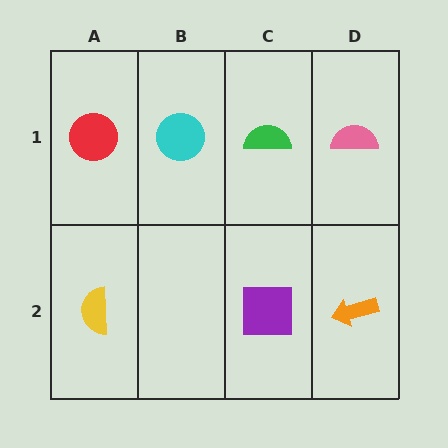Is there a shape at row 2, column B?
No, that cell is empty.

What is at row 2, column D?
An orange arrow.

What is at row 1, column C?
A green semicircle.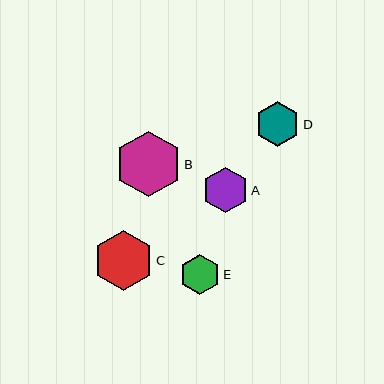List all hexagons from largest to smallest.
From largest to smallest: B, C, A, D, E.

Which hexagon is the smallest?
Hexagon E is the smallest with a size of approximately 40 pixels.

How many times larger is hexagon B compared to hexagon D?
Hexagon B is approximately 1.5 times the size of hexagon D.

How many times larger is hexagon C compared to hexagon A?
Hexagon C is approximately 1.3 times the size of hexagon A.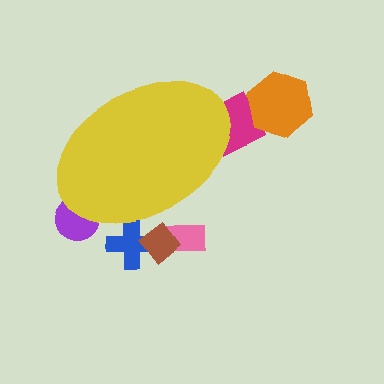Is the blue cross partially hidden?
Yes, the blue cross is partially hidden behind the yellow ellipse.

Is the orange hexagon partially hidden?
No, the orange hexagon is fully visible.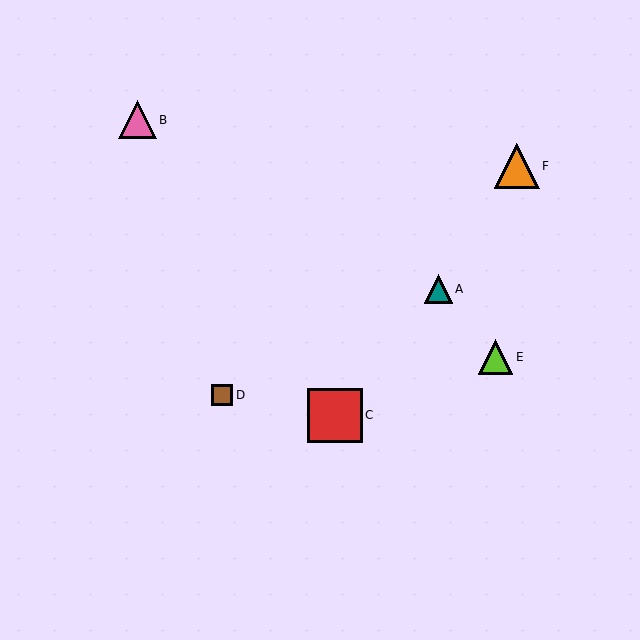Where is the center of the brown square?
The center of the brown square is at (222, 395).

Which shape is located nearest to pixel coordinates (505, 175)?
The orange triangle (labeled F) at (517, 166) is nearest to that location.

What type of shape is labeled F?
Shape F is an orange triangle.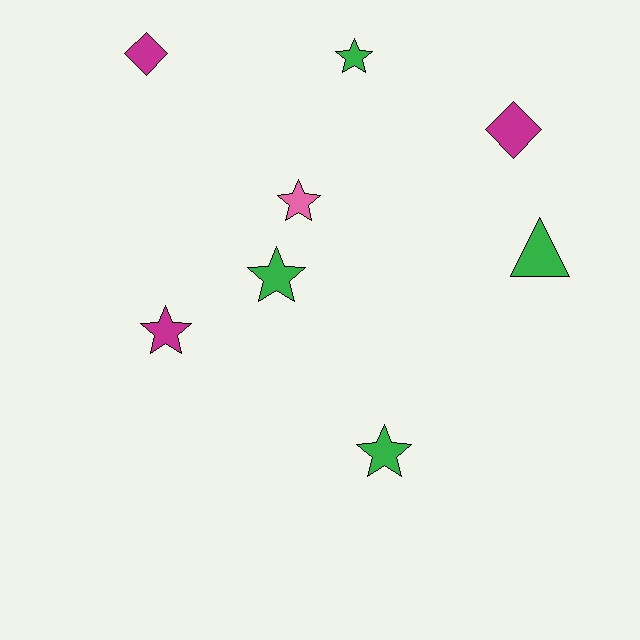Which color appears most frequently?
Green, with 4 objects.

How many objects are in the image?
There are 8 objects.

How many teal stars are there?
There are no teal stars.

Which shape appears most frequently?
Star, with 5 objects.